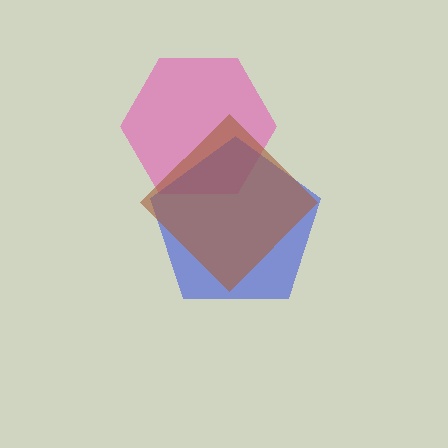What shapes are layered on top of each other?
The layered shapes are: a pink hexagon, a blue pentagon, a brown diamond.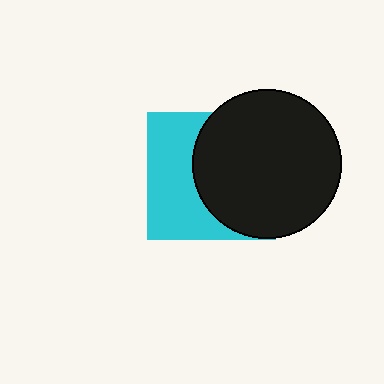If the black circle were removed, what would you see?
You would see the complete cyan square.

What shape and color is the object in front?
The object in front is a black circle.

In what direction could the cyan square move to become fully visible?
The cyan square could move left. That would shift it out from behind the black circle entirely.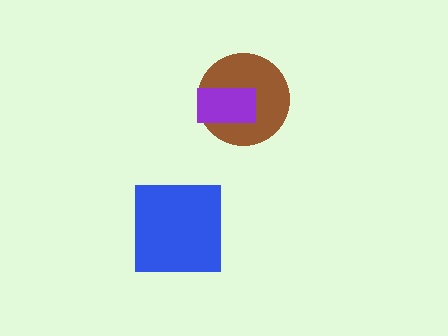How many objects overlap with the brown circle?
1 object overlaps with the brown circle.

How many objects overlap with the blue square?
0 objects overlap with the blue square.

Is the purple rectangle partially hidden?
No, no other shape covers it.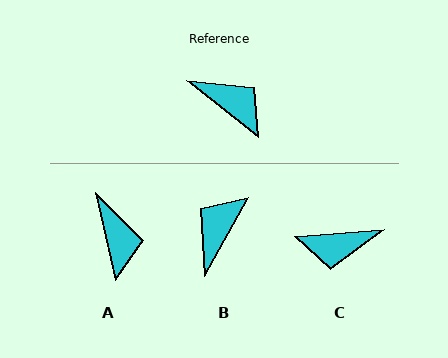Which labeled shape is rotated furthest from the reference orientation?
C, about 138 degrees away.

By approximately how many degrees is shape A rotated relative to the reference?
Approximately 39 degrees clockwise.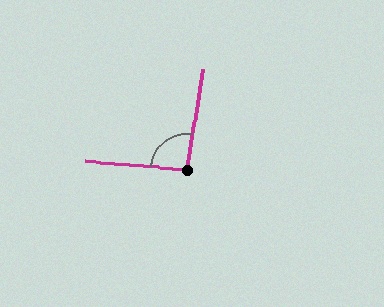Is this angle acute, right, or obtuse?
It is approximately a right angle.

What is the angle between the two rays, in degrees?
Approximately 95 degrees.